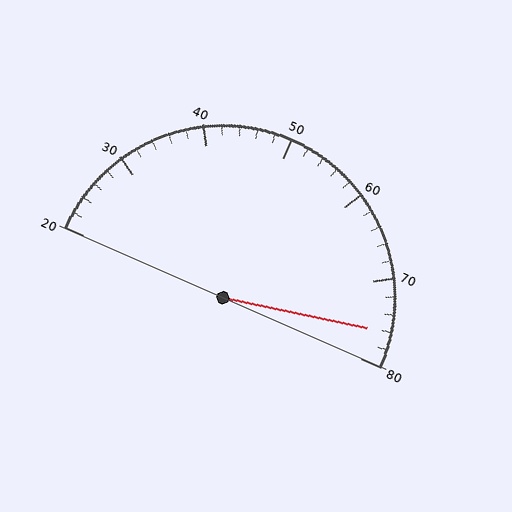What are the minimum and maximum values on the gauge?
The gauge ranges from 20 to 80.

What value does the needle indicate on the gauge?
The needle indicates approximately 76.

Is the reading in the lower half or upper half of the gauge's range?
The reading is in the upper half of the range (20 to 80).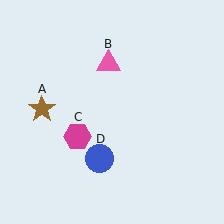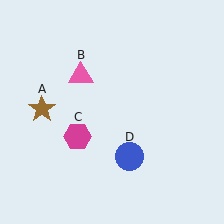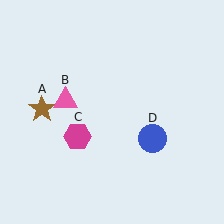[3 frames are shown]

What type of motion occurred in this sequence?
The pink triangle (object B), blue circle (object D) rotated counterclockwise around the center of the scene.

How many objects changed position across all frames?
2 objects changed position: pink triangle (object B), blue circle (object D).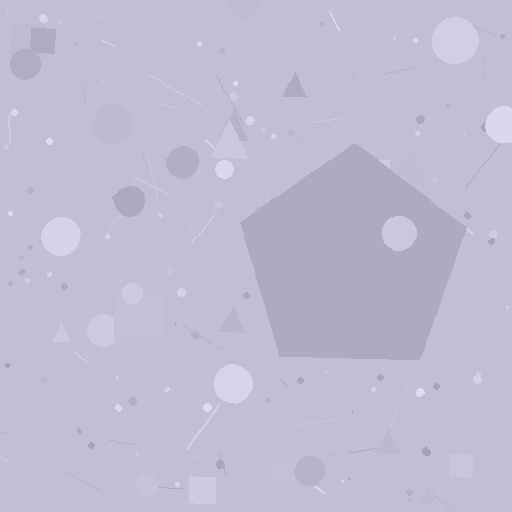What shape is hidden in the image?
A pentagon is hidden in the image.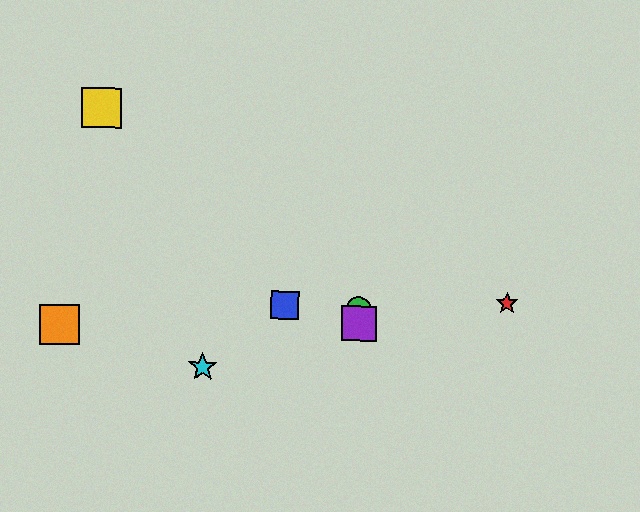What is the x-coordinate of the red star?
The red star is at x≈507.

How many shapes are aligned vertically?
2 shapes (the green circle, the purple square) are aligned vertically.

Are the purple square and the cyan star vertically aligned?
No, the purple square is at x≈359 and the cyan star is at x≈202.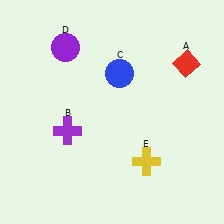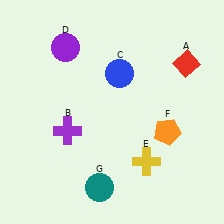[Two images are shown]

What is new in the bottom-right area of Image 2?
An orange pentagon (F) was added in the bottom-right area of Image 2.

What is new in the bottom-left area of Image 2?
A teal circle (G) was added in the bottom-left area of Image 2.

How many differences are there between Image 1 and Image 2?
There are 2 differences between the two images.